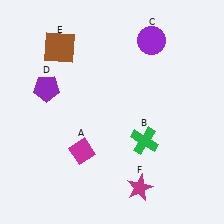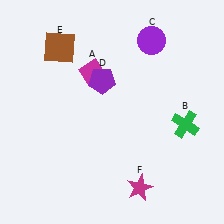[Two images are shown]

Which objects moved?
The objects that moved are: the magenta diamond (A), the green cross (B), the purple pentagon (D).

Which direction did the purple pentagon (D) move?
The purple pentagon (D) moved right.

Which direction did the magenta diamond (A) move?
The magenta diamond (A) moved up.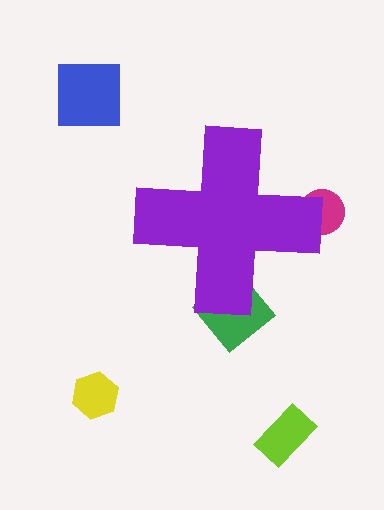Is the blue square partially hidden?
No, the blue square is fully visible.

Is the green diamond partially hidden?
Yes, the green diamond is partially hidden behind the purple cross.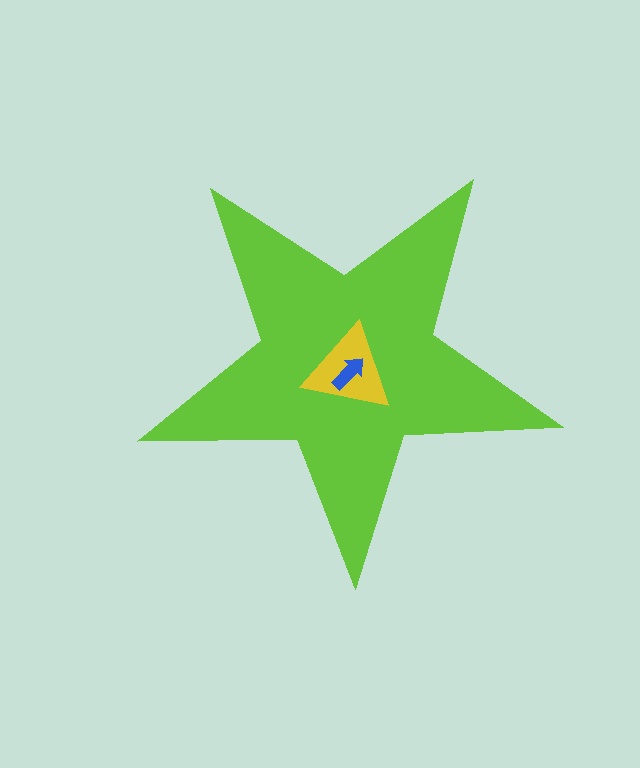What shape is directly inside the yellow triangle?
The blue arrow.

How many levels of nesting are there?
3.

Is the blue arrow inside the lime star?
Yes.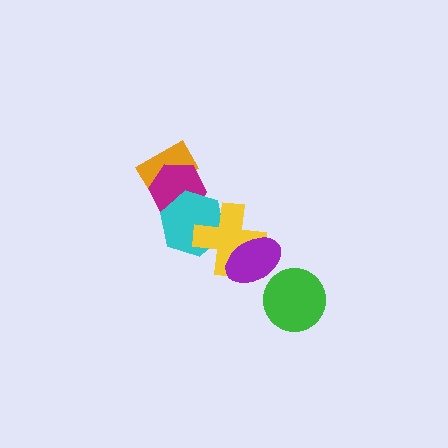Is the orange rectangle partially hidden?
Yes, it is partially covered by another shape.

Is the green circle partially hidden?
No, no other shape covers it.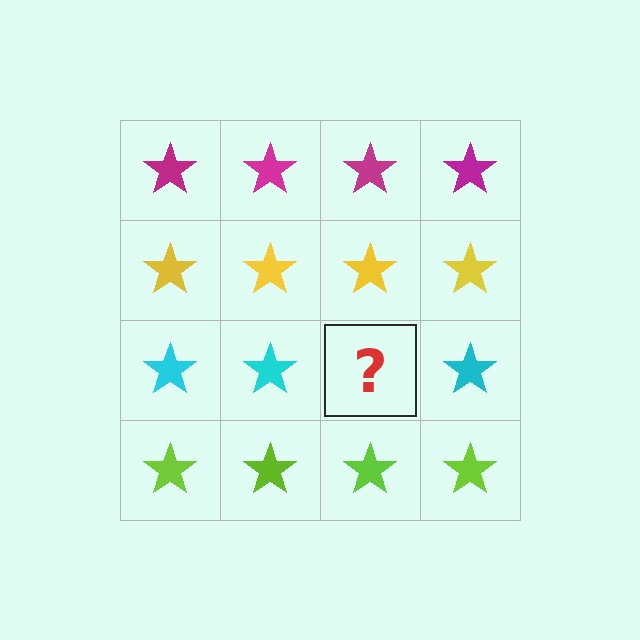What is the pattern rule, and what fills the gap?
The rule is that each row has a consistent color. The gap should be filled with a cyan star.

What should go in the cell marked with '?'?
The missing cell should contain a cyan star.